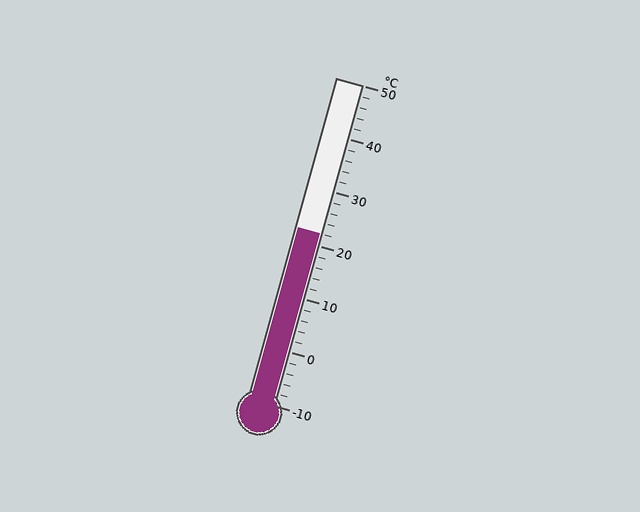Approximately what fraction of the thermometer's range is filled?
The thermometer is filled to approximately 55% of its range.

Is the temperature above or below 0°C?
The temperature is above 0°C.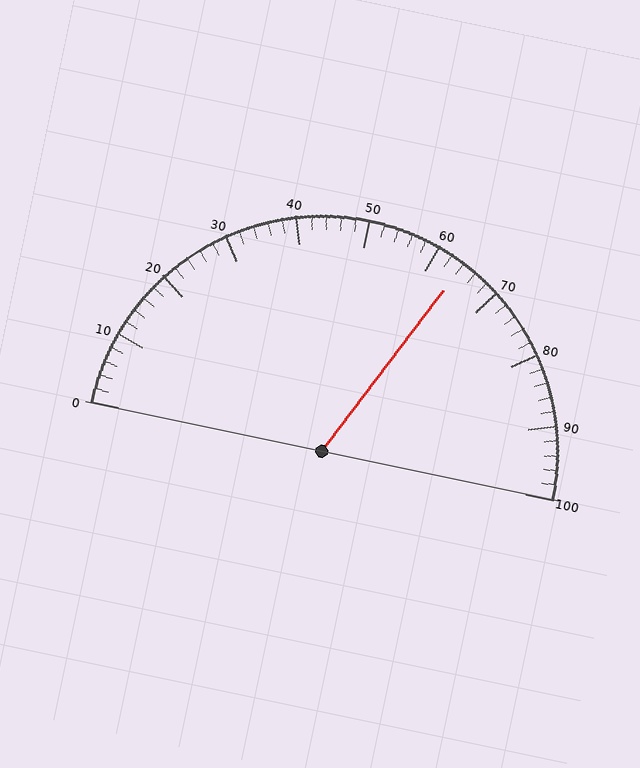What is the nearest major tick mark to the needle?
The nearest major tick mark is 60.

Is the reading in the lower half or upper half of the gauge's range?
The reading is in the upper half of the range (0 to 100).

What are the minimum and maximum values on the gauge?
The gauge ranges from 0 to 100.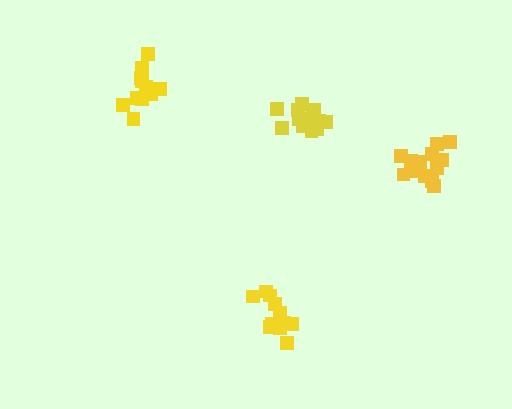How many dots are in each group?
Group 1: 11 dots, Group 2: 12 dots, Group 3: 14 dots, Group 4: 14 dots (51 total).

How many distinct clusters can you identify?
There are 4 distinct clusters.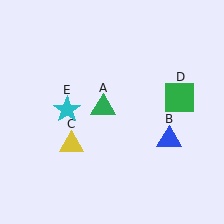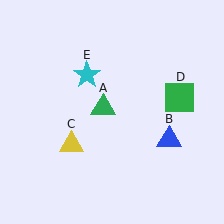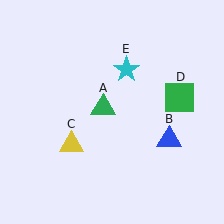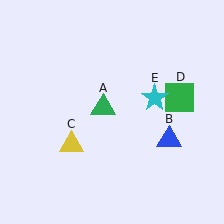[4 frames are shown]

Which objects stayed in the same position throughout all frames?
Green triangle (object A) and blue triangle (object B) and yellow triangle (object C) and green square (object D) remained stationary.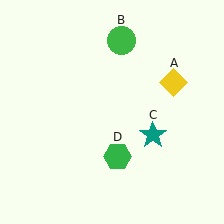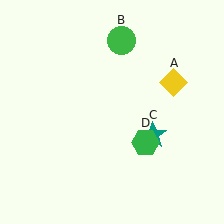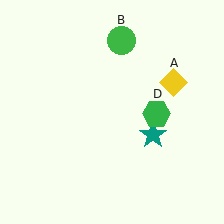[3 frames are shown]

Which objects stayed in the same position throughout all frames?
Yellow diamond (object A) and green circle (object B) and teal star (object C) remained stationary.